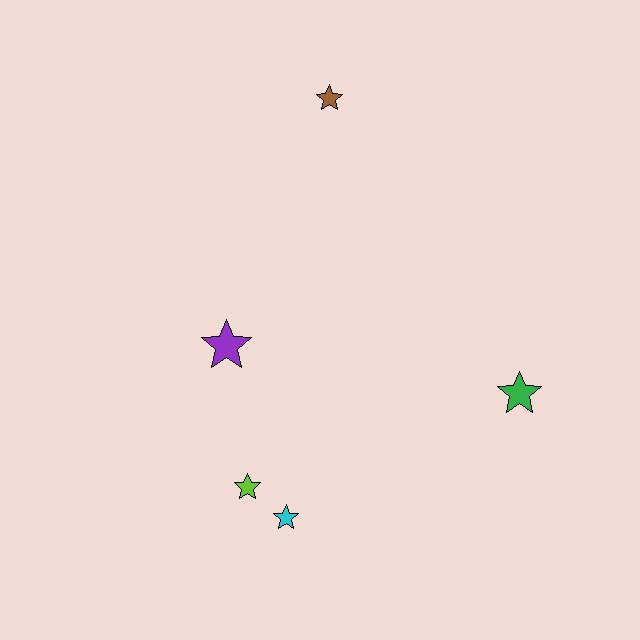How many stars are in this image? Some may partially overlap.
There are 5 stars.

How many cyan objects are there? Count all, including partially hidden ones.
There is 1 cyan object.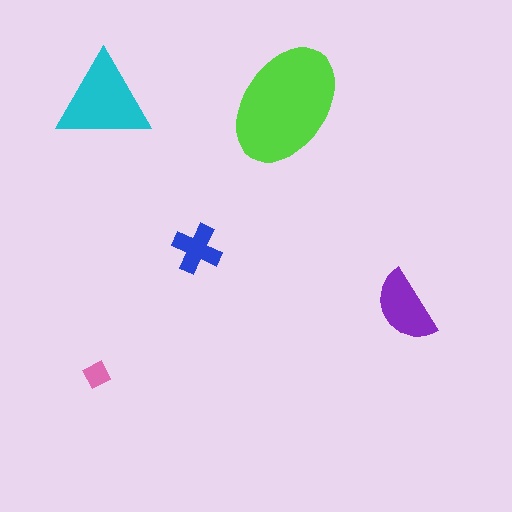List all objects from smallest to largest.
The pink diamond, the blue cross, the purple semicircle, the cyan triangle, the lime ellipse.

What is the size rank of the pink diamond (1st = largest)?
5th.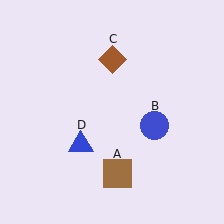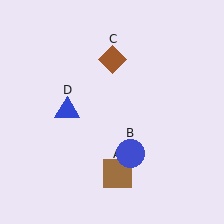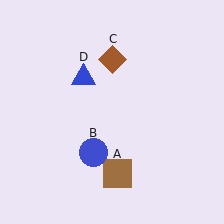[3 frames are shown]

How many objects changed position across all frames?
2 objects changed position: blue circle (object B), blue triangle (object D).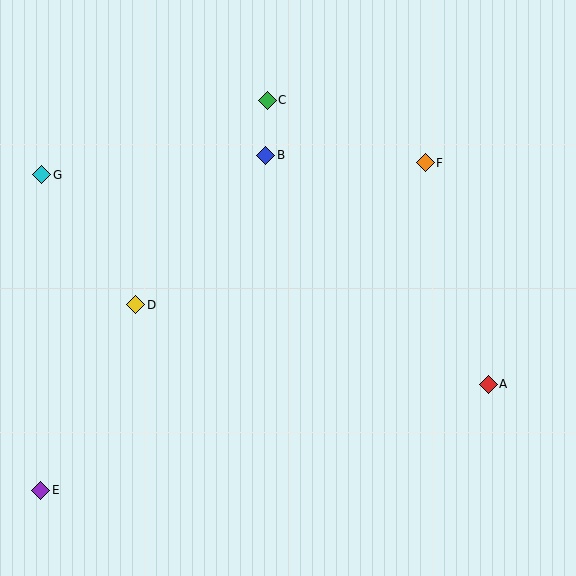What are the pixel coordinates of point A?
Point A is at (488, 384).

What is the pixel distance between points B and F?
The distance between B and F is 160 pixels.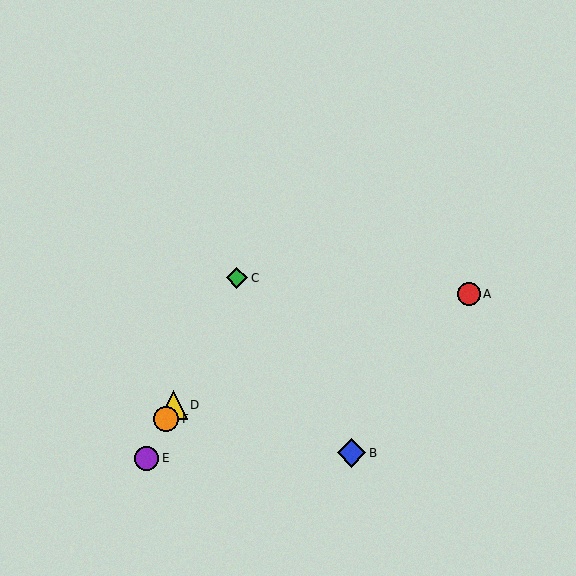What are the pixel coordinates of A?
Object A is at (469, 294).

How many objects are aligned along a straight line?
4 objects (C, D, E, F) are aligned along a straight line.